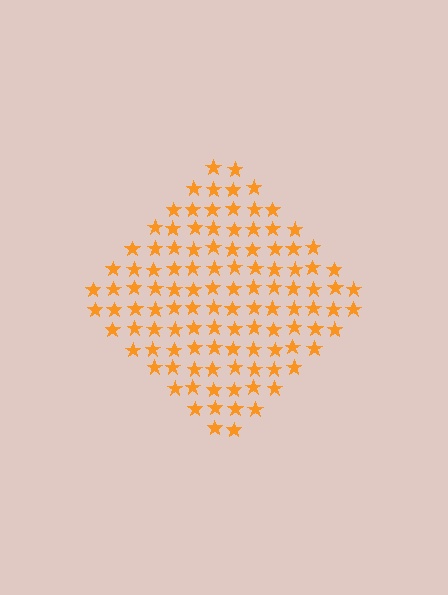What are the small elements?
The small elements are stars.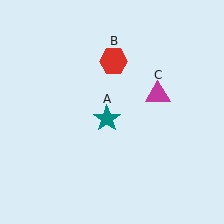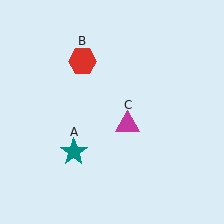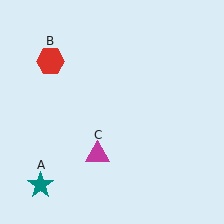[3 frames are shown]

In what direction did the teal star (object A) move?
The teal star (object A) moved down and to the left.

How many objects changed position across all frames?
3 objects changed position: teal star (object A), red hexagon (object B), magenta triangle (object C).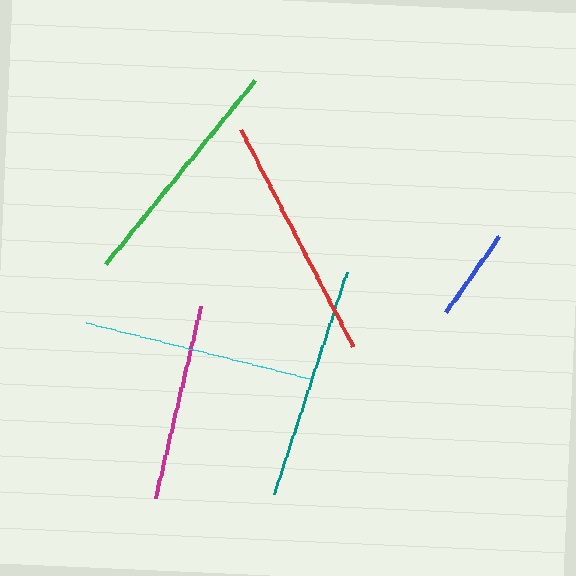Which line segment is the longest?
The red line is the longest at approximately 245 pixels.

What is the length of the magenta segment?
The magenta segment is approximately 198 pixels long.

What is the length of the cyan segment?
The cyan segment is approximately 230 pixels long.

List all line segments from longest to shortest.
From longest to shortest: red, green, teal, cyan, magenta, blue.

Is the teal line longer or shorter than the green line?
The green line is longer than the teal line.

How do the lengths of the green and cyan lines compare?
The green and cyan lines are approximately the same length.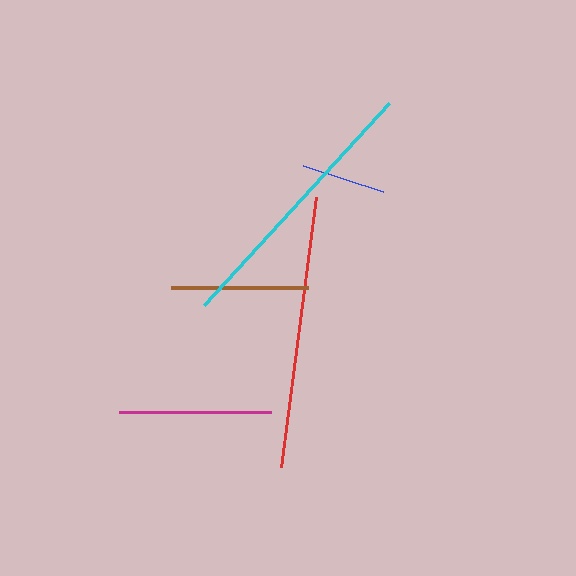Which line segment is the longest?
The cyan line is the longest at approximately 273 pixels.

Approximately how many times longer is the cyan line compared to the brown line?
The cyan line is approximately 2.0 times the length of the brown line.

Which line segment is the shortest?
The blue line is the shortest at approximately 84 pixels.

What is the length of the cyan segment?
The cyan segment is approximately 273 pixels long.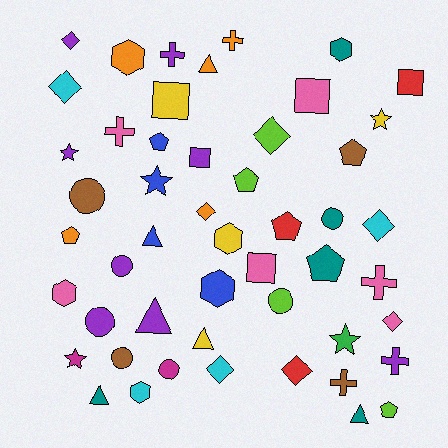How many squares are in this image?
There are 5 squares.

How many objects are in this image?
There are 50 objects.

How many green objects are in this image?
There is 1 green object.